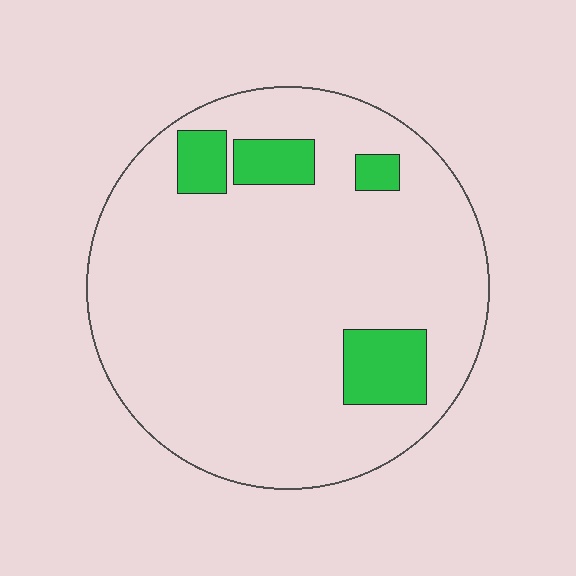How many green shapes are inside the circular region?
4.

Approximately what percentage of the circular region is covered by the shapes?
Approximately 10%.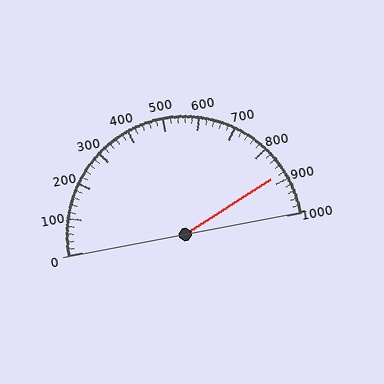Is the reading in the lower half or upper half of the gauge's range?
The reading is in the upper half of the range (0 to 1000).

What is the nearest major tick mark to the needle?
The nearest major tick mark is 900.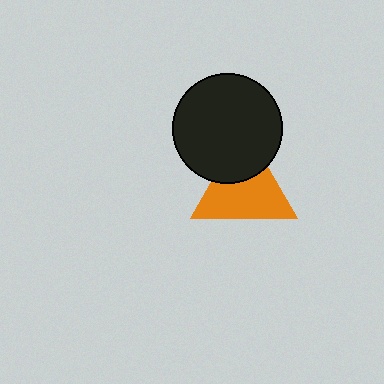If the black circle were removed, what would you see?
You would see the complete orange triangle.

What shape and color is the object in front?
The object in front is a black circle.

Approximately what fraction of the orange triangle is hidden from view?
Roughly 33% of the orange triangle is hidden behind the black circle.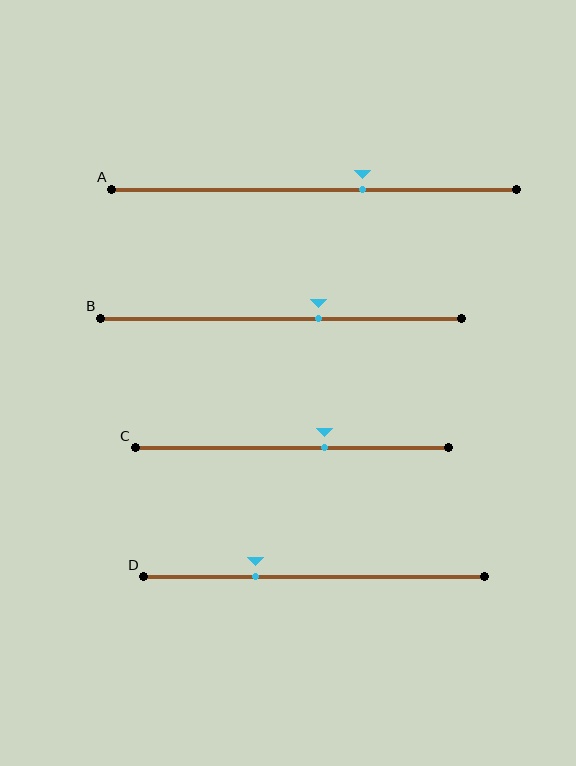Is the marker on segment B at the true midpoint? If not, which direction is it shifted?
No, the marker on segment B is shifted to the right by about 10% of the segment length.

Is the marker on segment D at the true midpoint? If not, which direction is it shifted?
No, the marker on segment D is shifted to the left by about 17% of the segment length.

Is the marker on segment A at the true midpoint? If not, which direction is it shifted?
No, the marker on segment A is shifted to the right by about 12% of the segment length.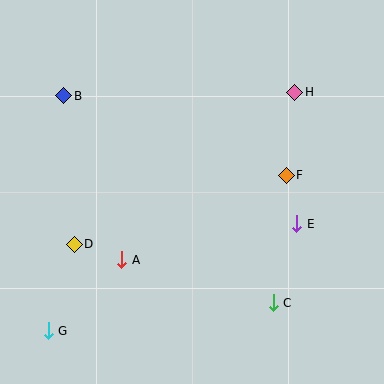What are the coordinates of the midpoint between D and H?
The midpoint between D and H is at (184, 168).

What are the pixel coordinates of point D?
Point D is at (74, 244).